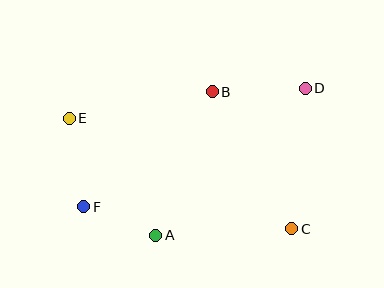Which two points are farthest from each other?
Points D and F are farthest from each other.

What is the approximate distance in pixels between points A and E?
The distance between A and E is approximately 145 pixels.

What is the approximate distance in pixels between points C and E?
The distance between C and E is approximately 249 pixels.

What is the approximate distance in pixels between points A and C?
The distance between A and C is approximately 137 pixels.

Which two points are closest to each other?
Points A and F are closest to each other.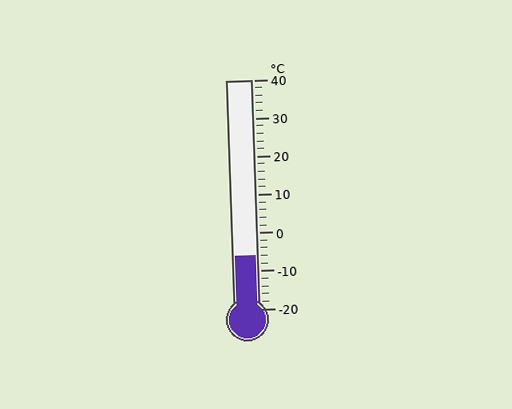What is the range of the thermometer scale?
The thermometer scale ranges from -20°C to 40°C.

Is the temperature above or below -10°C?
The temperature is above -10°C.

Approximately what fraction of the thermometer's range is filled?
The thermometer is filled to approximately 25% of its range.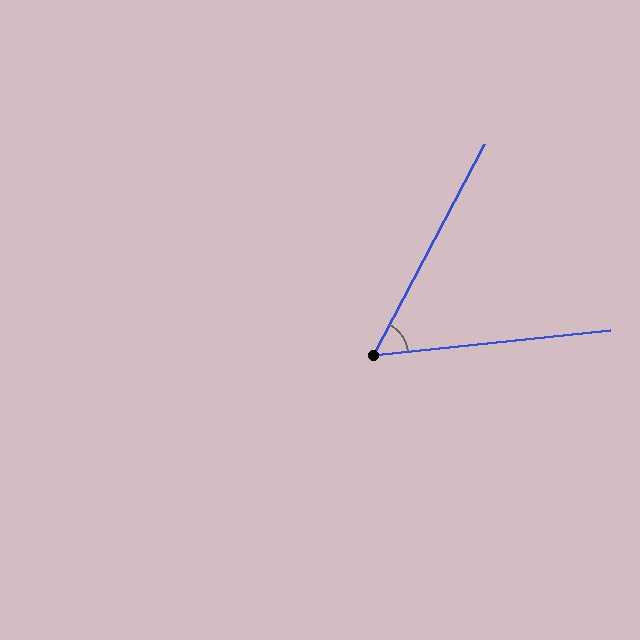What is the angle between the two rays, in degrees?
Approximately 57 degrees.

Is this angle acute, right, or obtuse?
It is acute.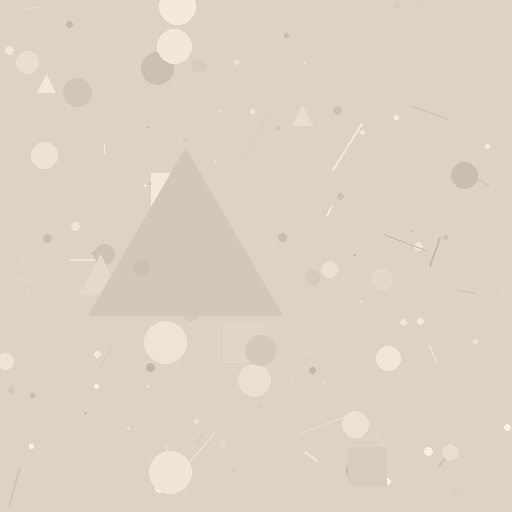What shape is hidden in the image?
A triangle is hidden in the image.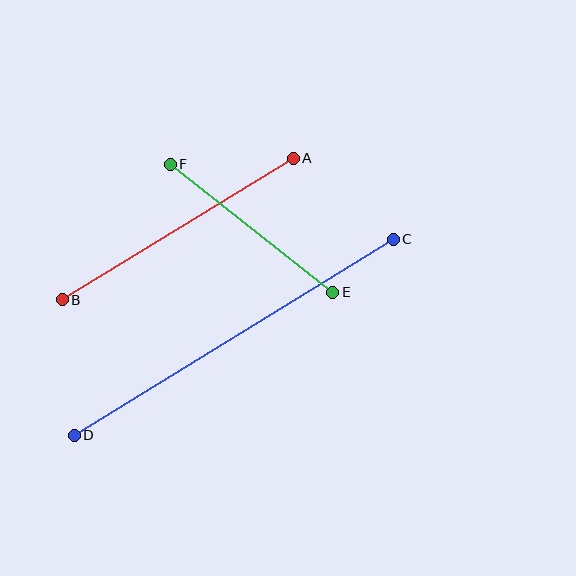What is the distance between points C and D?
The distance is approximately 374 pixels.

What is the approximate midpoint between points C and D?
The midpoint is at approximately (234, 337) pixels.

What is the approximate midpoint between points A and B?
The midpoint is at approximately (178, 229) pixels.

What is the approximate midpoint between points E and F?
The midpoint is at approximately (252, 228) pixels.